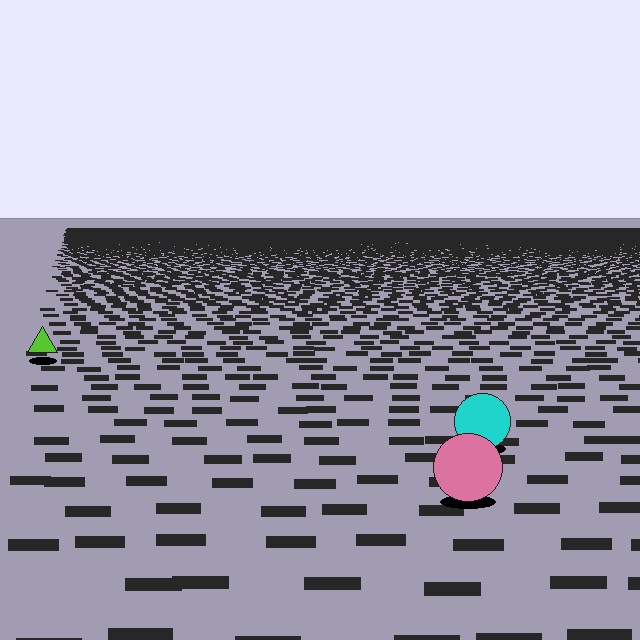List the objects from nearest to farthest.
From nearest to farthest: the pink circle, the cyan circle, the lime triangle.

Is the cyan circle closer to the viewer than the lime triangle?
Yes. The cyan circle is closer — you can tell from the texture gradient: the ground texture is coarser near it.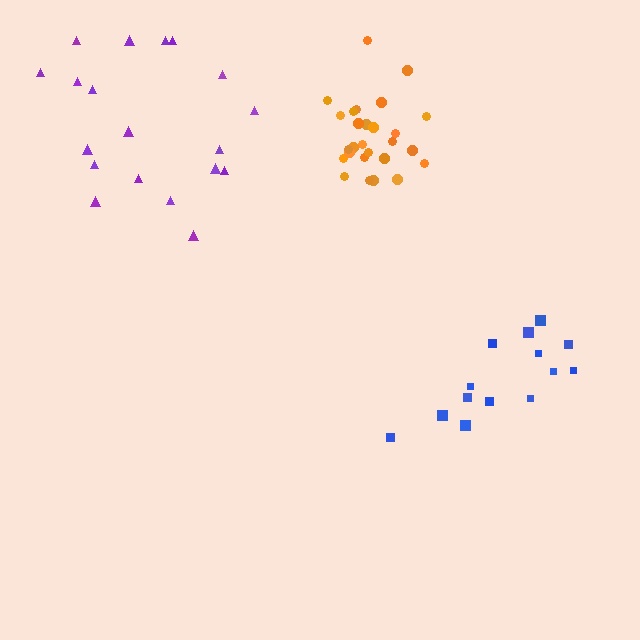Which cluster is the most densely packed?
Orange.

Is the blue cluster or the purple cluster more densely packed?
Blue.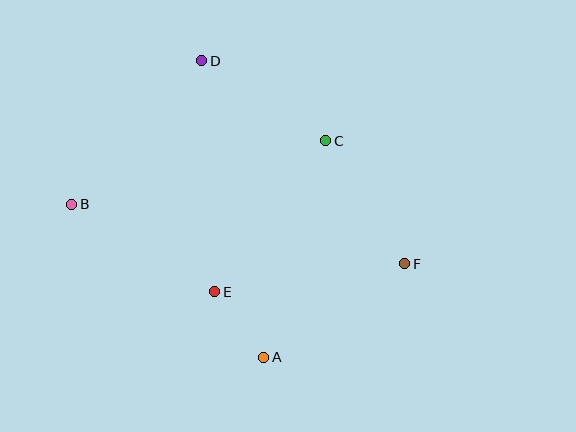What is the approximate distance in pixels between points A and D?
The distance between A and D is approximately 303 pixels.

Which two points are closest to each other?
Points A and E are closest to each other.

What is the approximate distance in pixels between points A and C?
The distance between A and C is approximately 225 pixels.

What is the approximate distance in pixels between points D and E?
The distance between D and E is approximately 231 pixels.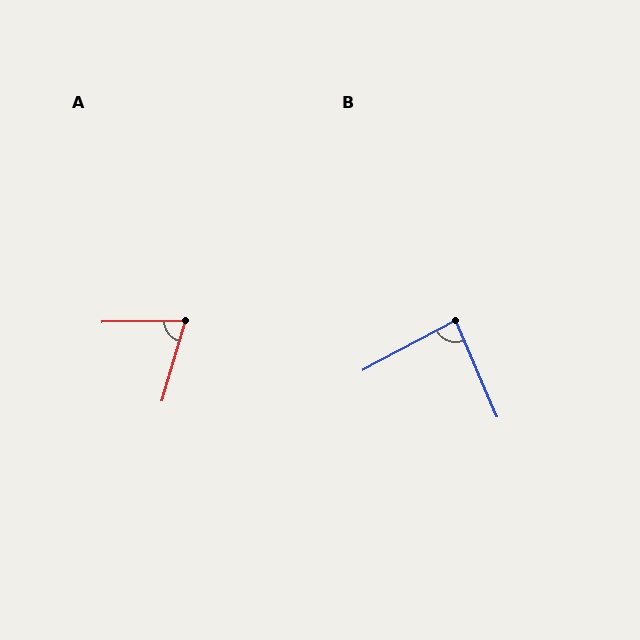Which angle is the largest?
B, at approximately 85 degrees.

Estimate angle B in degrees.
Approximately 85 degrees.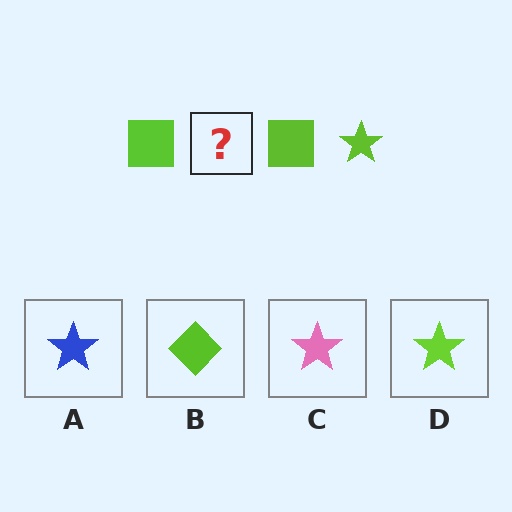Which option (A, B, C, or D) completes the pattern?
D.